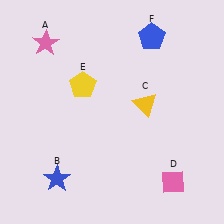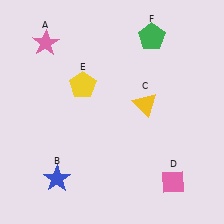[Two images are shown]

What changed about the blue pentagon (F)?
In Image 1, F is blue. In Image 2, it changed to green.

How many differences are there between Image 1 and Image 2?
There is 1 difference between the two images.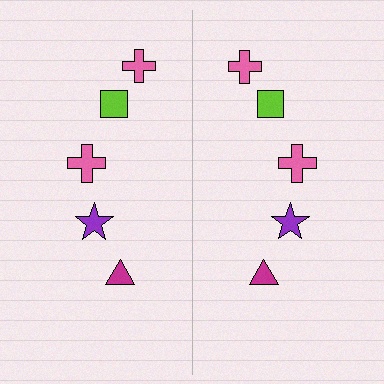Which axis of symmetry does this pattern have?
The pattern has a vertical axis of symmetry running through the center of the image.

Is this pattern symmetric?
Yes, this pattern has bilateral (reflection) symmetry.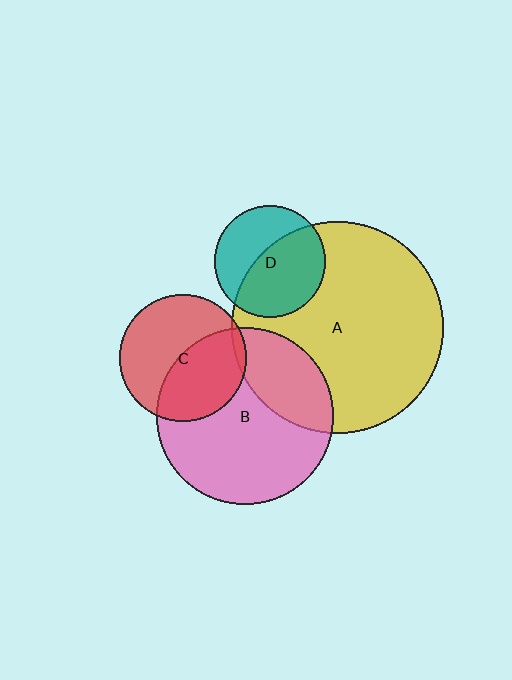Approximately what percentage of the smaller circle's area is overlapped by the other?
Approximately 25%.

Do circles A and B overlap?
Yes.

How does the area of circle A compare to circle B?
Approximately 1.4 times.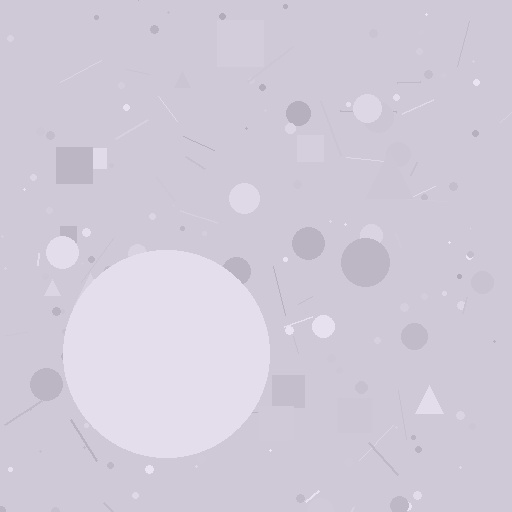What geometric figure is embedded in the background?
A circle is embedded in the background.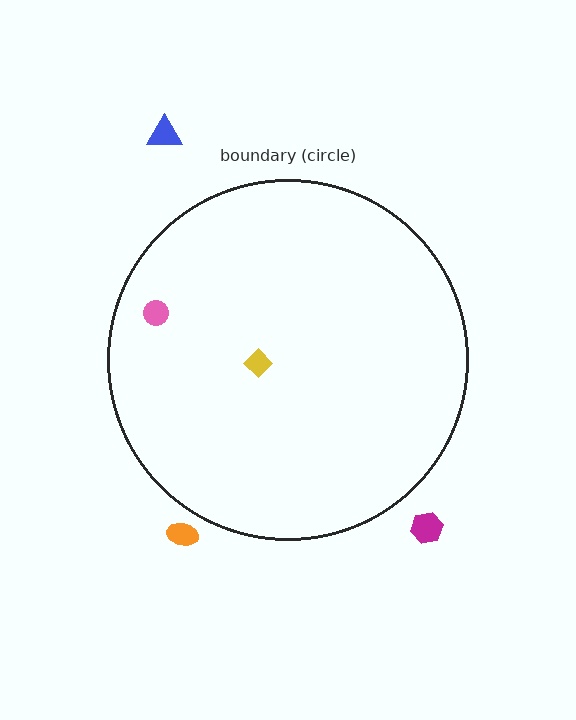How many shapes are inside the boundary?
2 inside, 3 outside.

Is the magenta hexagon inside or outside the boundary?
Outside.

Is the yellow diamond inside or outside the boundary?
Inside.